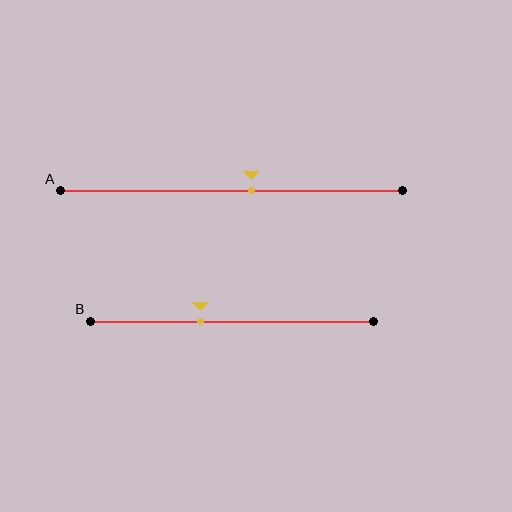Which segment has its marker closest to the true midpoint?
Segment A has its marker closest to the true midpoint.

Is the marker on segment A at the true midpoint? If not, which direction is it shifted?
No, the marker on segment A is shifted to the right by about 6% of the segment length.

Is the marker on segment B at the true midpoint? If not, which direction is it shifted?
No, the marker on segment B is shifted to the left by about 11% of the segment length.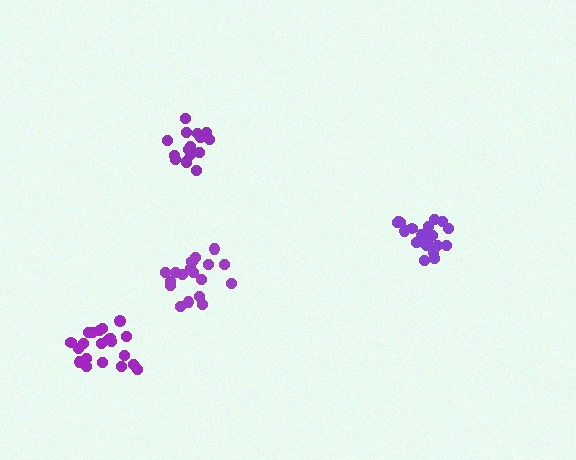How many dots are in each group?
Group 1: 19 dots, Group 2: 21 dots, Group 3: 21 dots, Group 4: 16 dots (77 total).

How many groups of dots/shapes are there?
There are 4 groups.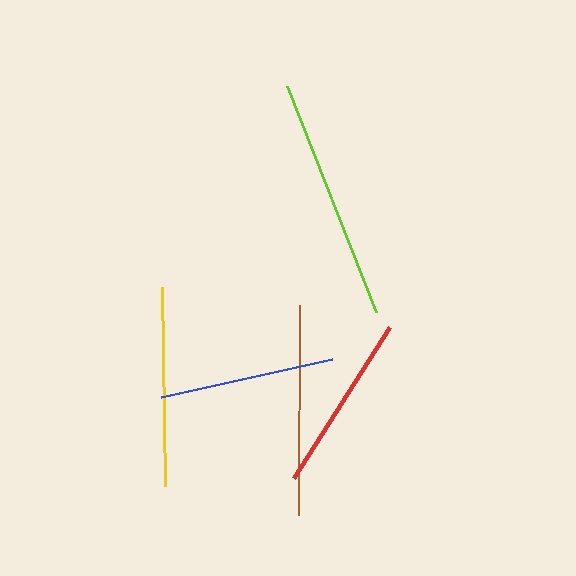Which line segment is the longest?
The lime line is the longest at approximately 243 pixels.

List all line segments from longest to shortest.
From longest to shortest: lime, brown, yellow, red, blue.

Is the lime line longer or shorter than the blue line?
The lime line is longer than the blue line.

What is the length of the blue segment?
The blue segment is approximately 175 pixels long.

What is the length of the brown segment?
The brown segment is approximately 210 pixels long.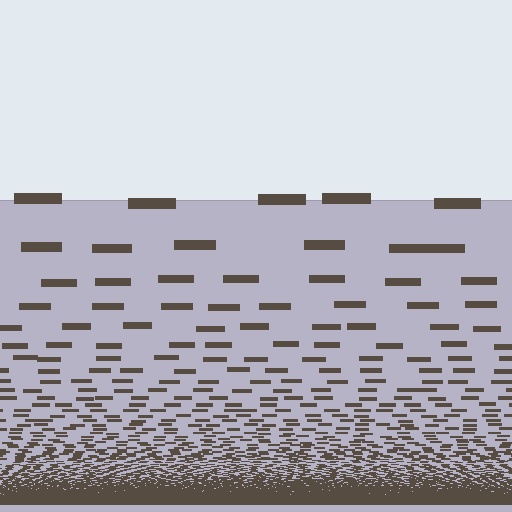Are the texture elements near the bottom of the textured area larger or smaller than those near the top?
Smaller. The gradient is inverted — elements near the bottom are smaller and denser.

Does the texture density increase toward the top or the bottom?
Density increases toward the bottom.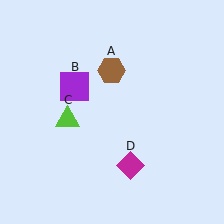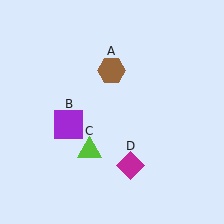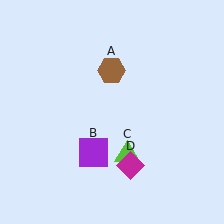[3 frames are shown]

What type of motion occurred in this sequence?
The purple square (object B), lime triangle (object C) rotated counterclockwise around the center of the scene.